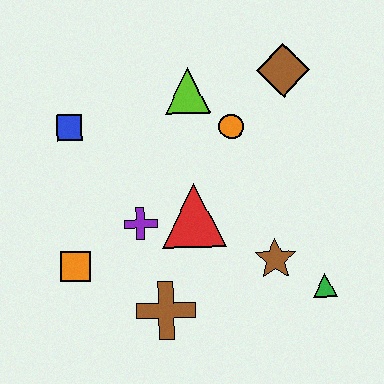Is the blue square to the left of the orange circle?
Yes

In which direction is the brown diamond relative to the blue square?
The brown diamond is to the right of the blue square.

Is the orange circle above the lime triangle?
No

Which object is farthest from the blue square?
The green triangle is farthest from the blue square.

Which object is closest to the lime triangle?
The orange circle is closest to the lime triangle.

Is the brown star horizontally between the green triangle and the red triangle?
Yes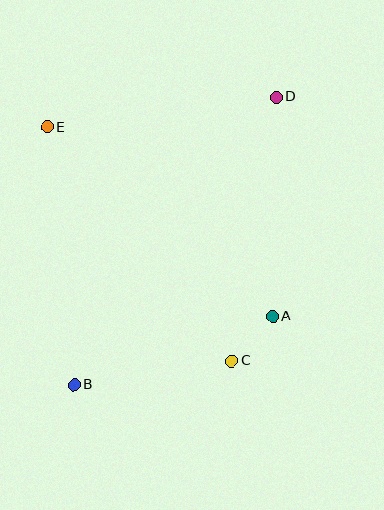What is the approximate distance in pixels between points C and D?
The distance between C and D is approximately 268 pixels.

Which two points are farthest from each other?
Points B and D are farthest from each other.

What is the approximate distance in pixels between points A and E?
The distance between A and E is approximately 294 pixels.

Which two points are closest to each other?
Points A and C are closest to each other.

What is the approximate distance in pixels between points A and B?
The distance between A and B is approximately 210 pixels.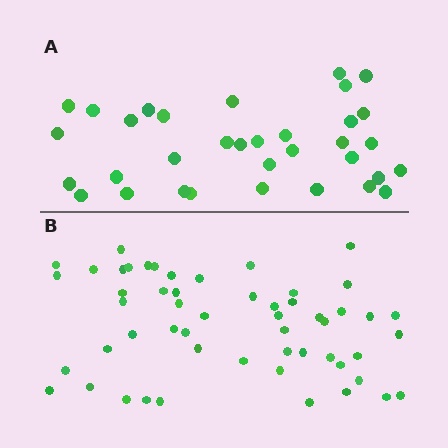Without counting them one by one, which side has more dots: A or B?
Region B (the bottom region) has more dots.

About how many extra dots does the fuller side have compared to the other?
Region B has approximately 20 more dots than region A.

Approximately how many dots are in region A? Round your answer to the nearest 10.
About 30 dots. (The exact count is 34, which rounds to 30.)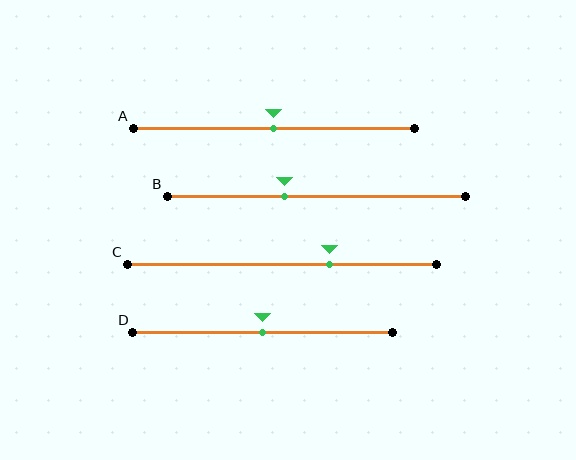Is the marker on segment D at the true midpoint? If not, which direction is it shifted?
Yes, the marker on segment D is at the true midpoint.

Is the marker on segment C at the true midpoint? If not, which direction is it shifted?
No, the marker on segment C is shifted to the right by about 15% of the segment length.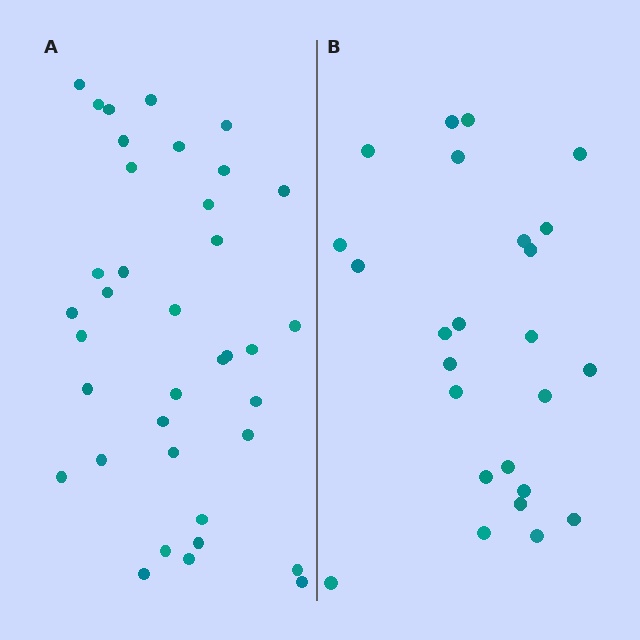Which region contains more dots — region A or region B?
Region A (the left region) has more dots.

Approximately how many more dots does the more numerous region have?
Region A has roughly 12 or so more dots than region B.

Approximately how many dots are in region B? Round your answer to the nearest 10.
About 20 dots. (The exact count is 25, which rounds to 20.)